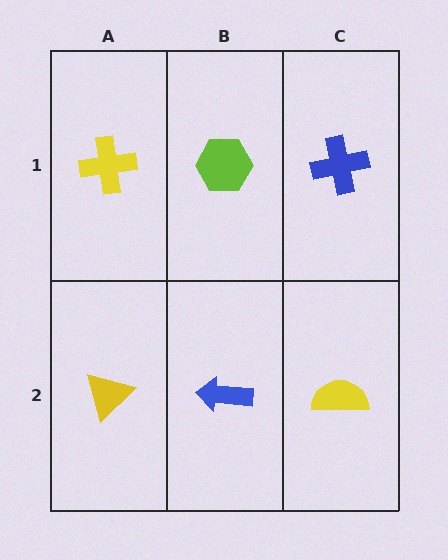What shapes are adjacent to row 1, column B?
A blue arrow (row 2, column B), a yellow cross (row 1, column A), a blue cross (row 1, column C).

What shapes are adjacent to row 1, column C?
A yellow semicircle (row 2, column C), a lime hexagon (row 1, column B).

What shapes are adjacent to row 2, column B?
A lime hexagon (row 1, column B), a yellow triangle (row 2, column A), a yellow semicircle (row 2, column C).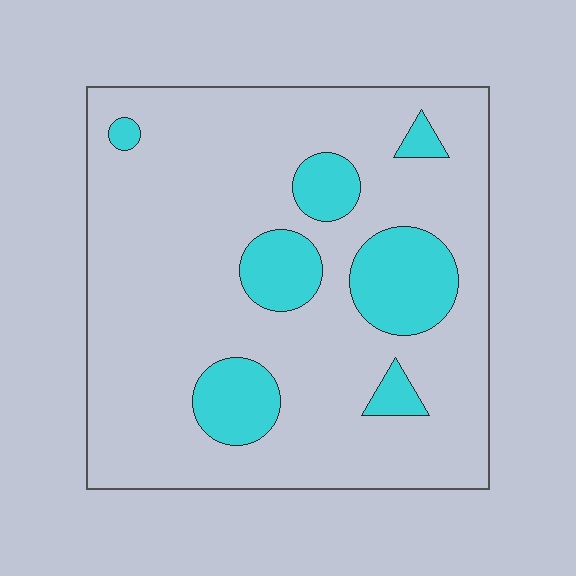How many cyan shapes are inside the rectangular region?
7.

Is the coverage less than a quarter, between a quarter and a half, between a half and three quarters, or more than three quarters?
Less than a quarter.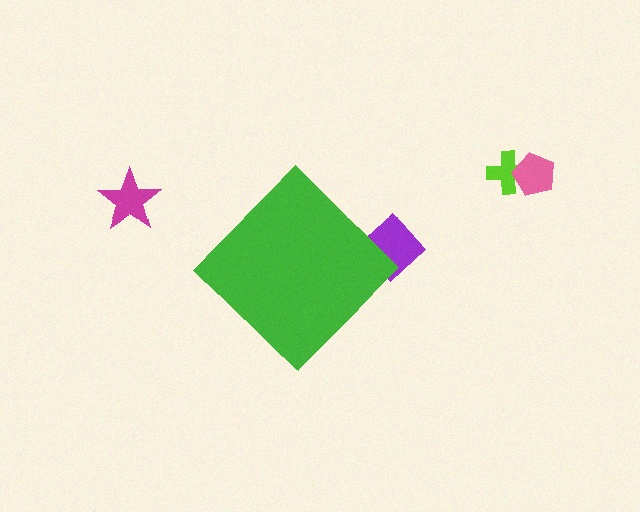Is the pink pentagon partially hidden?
No, the pink pentagon is fully visible.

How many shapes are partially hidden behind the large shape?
1 shape is partially hidden.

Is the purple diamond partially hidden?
Yes, the purple diamond is partially hidden behind the green diamond.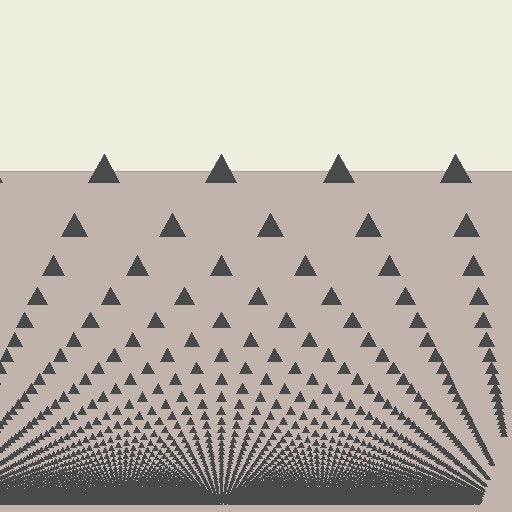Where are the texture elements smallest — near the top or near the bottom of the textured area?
Near the bottom.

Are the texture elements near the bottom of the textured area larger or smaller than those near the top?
Smaller. The gradient is inverted — elements near the bottom are smaller and denser.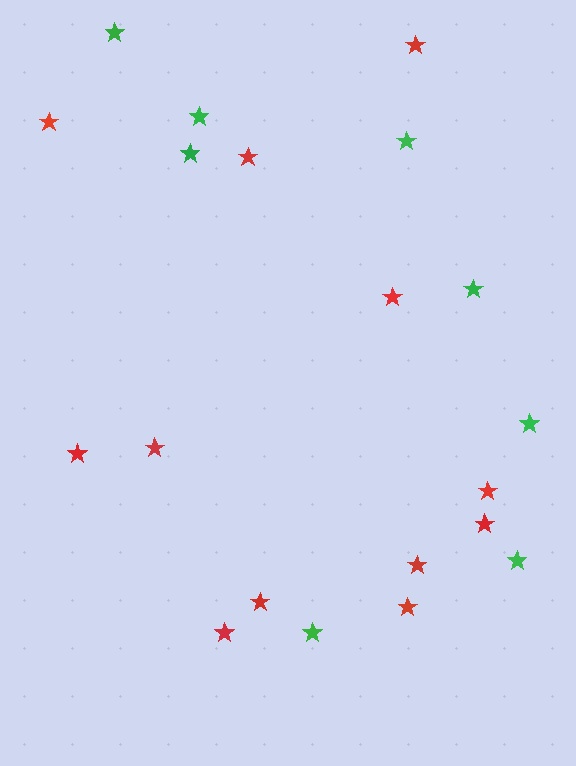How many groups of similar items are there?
There are 2 groups: one group of red stars (12) and one group of green stars (8).